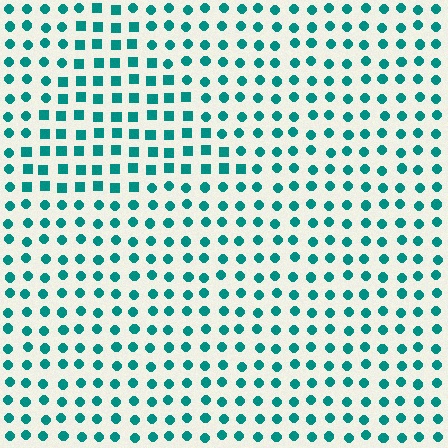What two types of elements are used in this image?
The image uses squares inside the triangle region and circles outside it.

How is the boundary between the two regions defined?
The boundary is defined by a change in element shape: squares inside vs. circles outside. All elements share the same color and spacing.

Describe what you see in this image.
The image is filled with small teal elements arranged in a uniform grid. A triangle-shaped region contains squares, while the surrounding area contains circles. The boundary is defined purely by the change in element shape.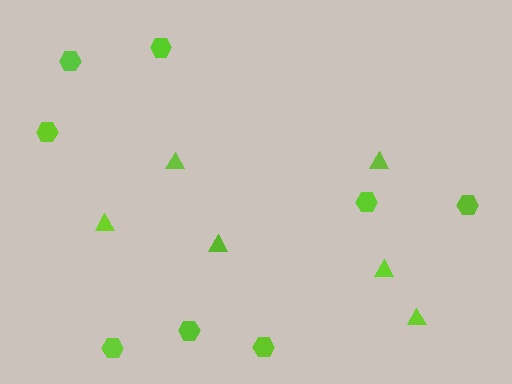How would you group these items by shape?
There are 2 groups: one group of triangles (6) and one group of hexagons (8).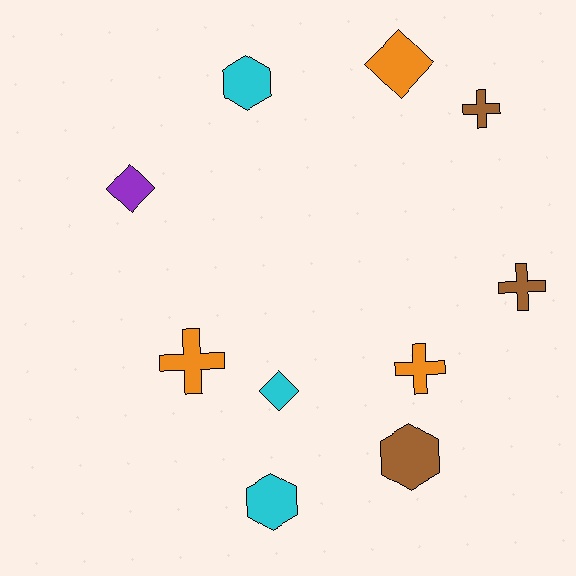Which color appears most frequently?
Cyan, with 3 objects.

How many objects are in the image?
There are 10 objects.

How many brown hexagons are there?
There is 1 brown hexagon.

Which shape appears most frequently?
Cross, with 4 objects.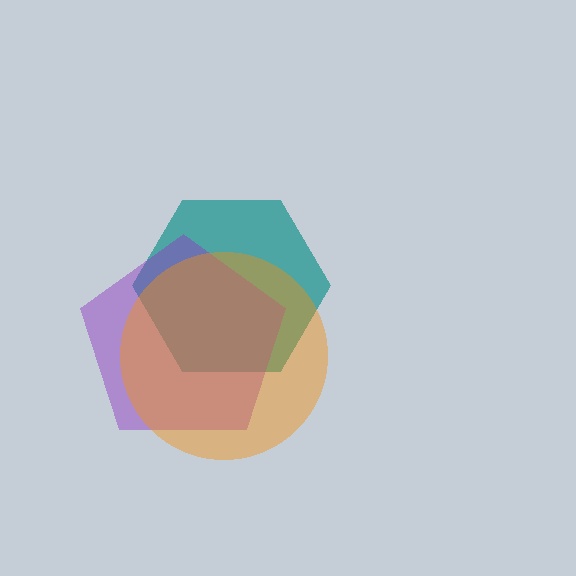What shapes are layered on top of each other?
The layered shapes are: a teal hexagon, a purple pentagon, an orange circle.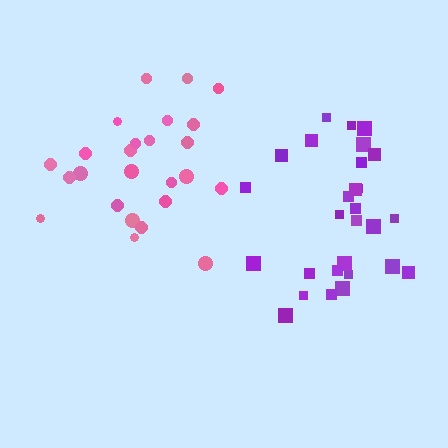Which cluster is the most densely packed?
Pink.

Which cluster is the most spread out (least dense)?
Purple.